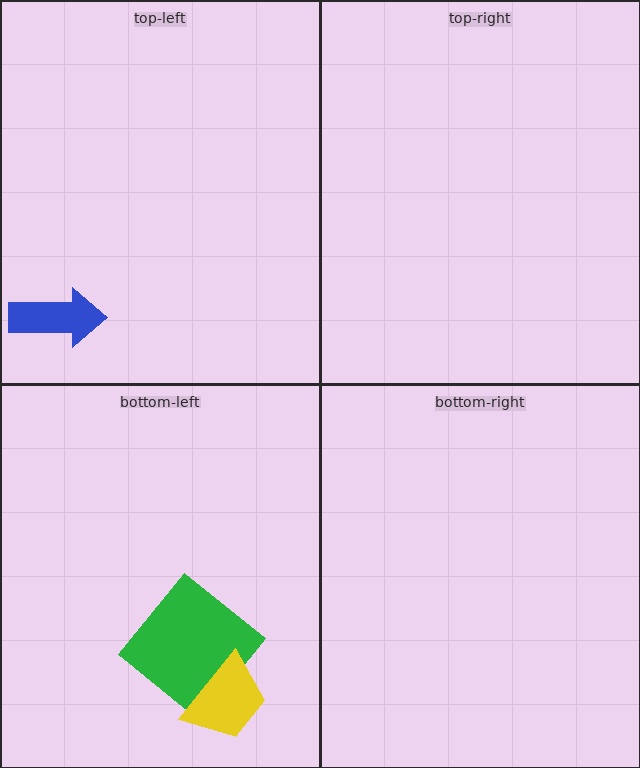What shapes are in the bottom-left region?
The green diamond, the yellow trapezoid.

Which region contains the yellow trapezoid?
The bottom-left region.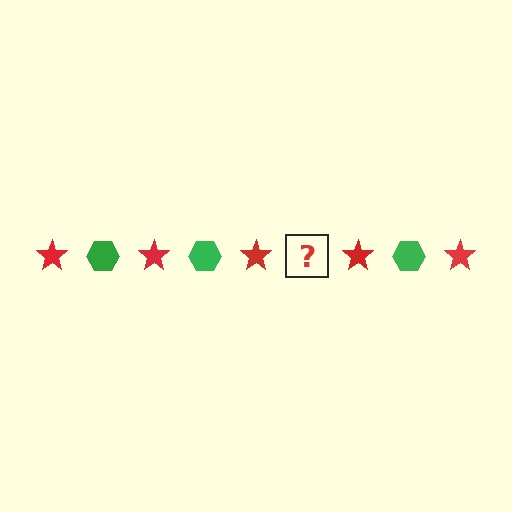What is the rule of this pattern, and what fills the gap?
The rule is that the pattern alternates between red star and green hexagon. The gap should be filled with a green hexagon.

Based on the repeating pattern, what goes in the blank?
The blank should be a green hexagon.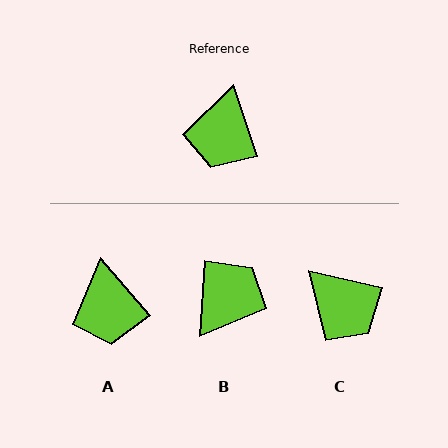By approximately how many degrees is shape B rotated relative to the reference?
Approximately 158 degrees counter-clockwise.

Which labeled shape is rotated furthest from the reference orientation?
B, about 158 degrees away.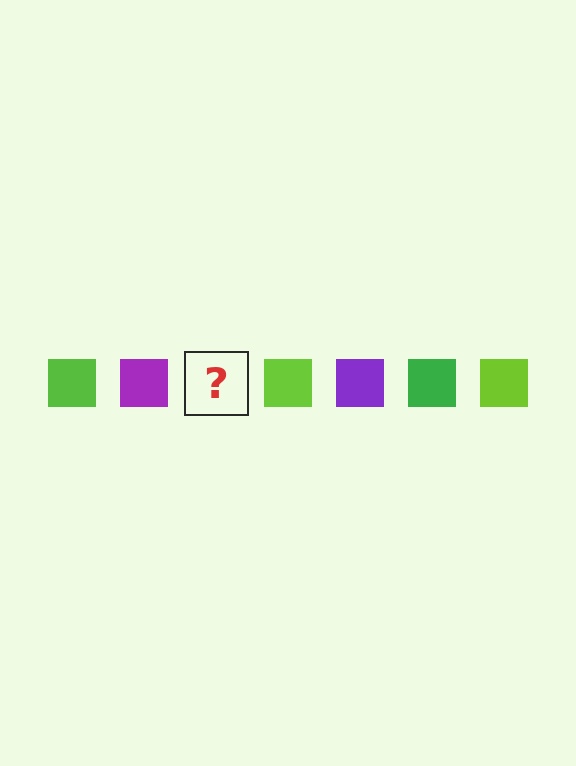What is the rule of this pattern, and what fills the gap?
The rule is that the pattern cycles through lime, purple, green squares. The gap should be filled with a green square.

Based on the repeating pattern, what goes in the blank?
The blank should be a green square.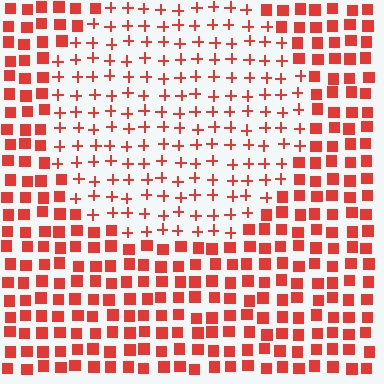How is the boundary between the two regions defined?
The boundary is defined by a change in element shape: plus signs inside vs. squares outside. All elements share the same color and spacing.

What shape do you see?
I see a circle.